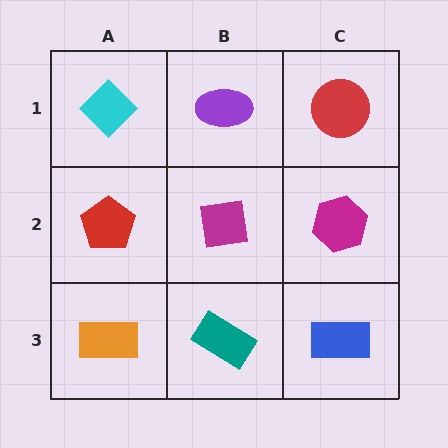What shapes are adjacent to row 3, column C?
A magenta hexagon (row 2, column C), a teal rectangle (row 3, column B).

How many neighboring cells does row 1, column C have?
2.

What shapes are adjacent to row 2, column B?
A purple ellipse (row 1, column B), a teal rectangle (row 3, column B), a red pentagon (row 2, column A), a magenta hexagon (row 2, column C).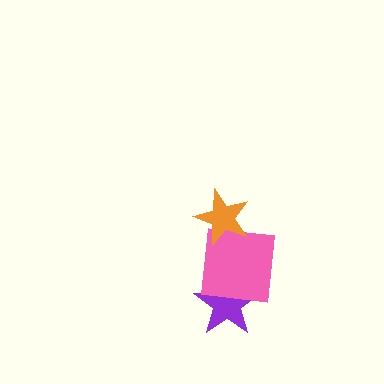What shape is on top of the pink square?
The orange star is on top of the pink square.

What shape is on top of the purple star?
The pink square is on top of the purple star.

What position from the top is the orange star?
The orange star is 1st from the top.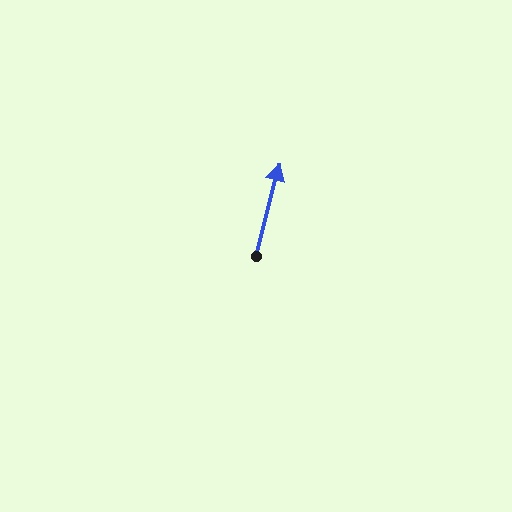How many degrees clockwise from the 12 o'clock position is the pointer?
Approximately 14 degrees.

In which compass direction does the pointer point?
North.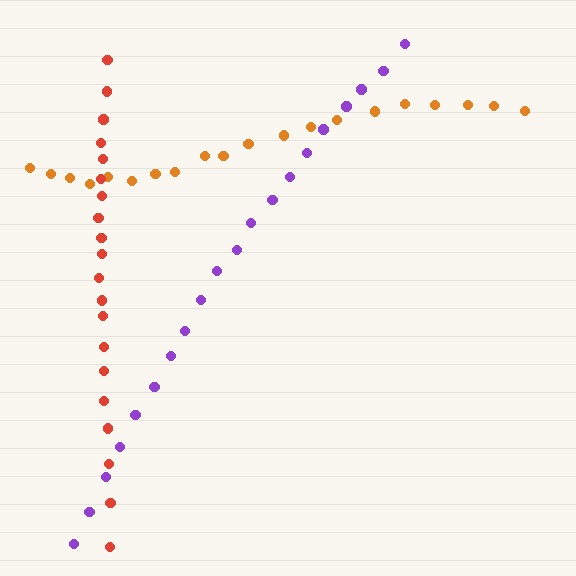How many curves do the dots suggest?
There are 3 distinct paths.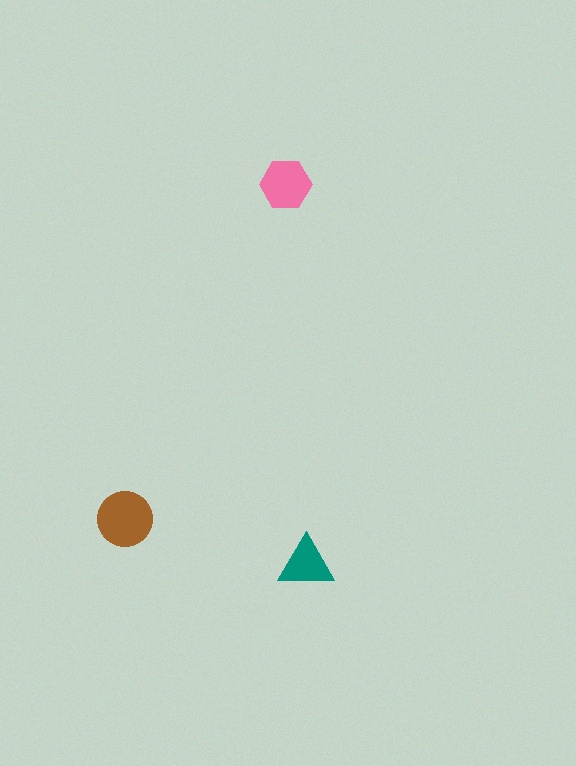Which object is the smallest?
The teal triangle.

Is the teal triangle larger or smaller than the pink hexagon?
Smaller.